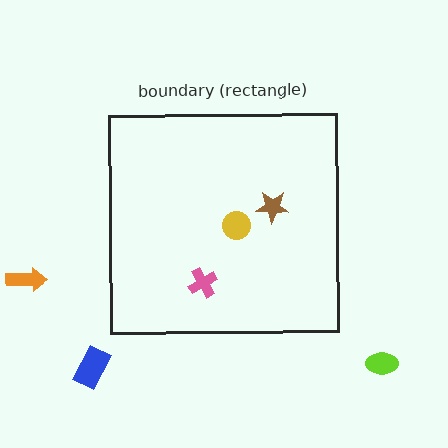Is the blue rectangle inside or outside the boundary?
Outside.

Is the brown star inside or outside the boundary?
Inside.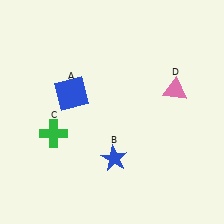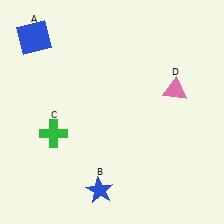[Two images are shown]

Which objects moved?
The objects that moved are: the blue square (A), the blue star (B).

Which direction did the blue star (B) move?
The blue star (B) moved down.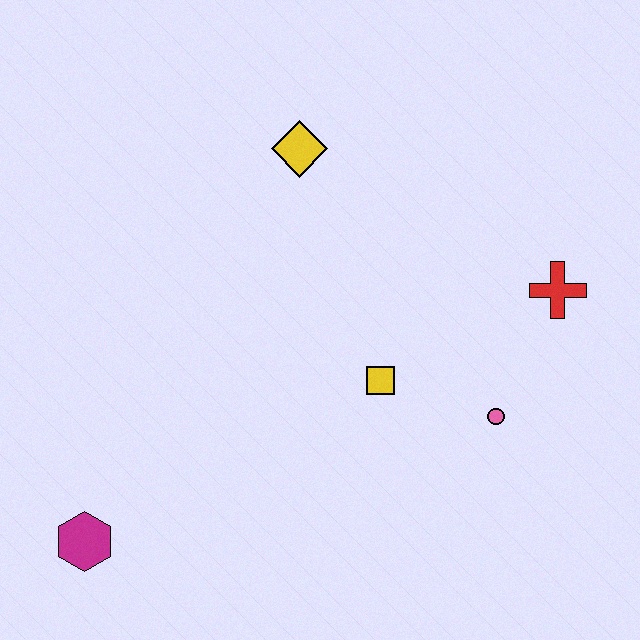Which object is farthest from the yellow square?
The magenta hexagon is farthest from the yellow square.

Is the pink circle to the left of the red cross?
Yes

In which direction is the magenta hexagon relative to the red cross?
The magenta hexagon is to the left of the red cross.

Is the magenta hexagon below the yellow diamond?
Yes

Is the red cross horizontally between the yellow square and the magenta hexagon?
No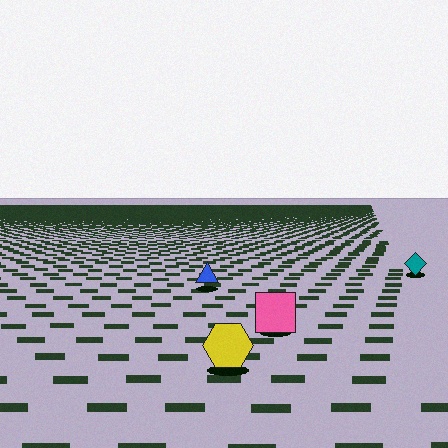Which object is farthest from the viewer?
The teal diamond is farthest from the viewer. It appears smaller and the ground texture around it is denser.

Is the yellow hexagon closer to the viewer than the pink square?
Yes. The yellow hexagon is closer — you can tell from the texture gradient: the ground texture is coarser near it.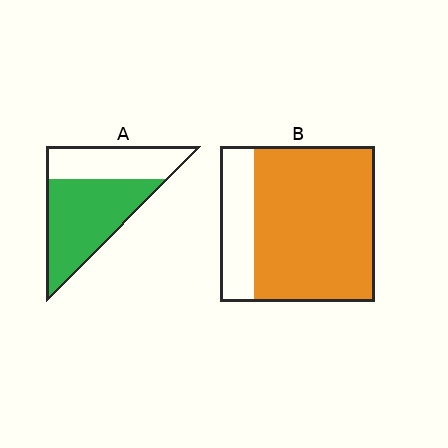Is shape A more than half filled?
Yes.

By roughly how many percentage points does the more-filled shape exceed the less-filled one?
By roughly 15 percentage points (B over A).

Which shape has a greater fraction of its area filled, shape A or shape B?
Shape B.